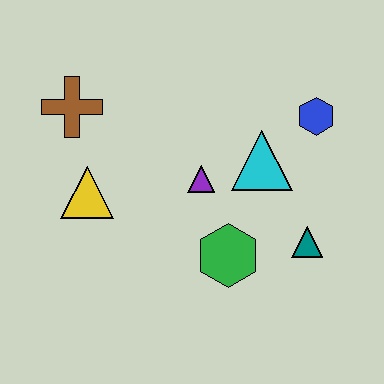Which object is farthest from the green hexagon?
The brown cross is farthest from the green hexagon.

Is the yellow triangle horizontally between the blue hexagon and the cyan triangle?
No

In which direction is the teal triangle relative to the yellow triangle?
The teal triangle is to the right of the yellow triangle.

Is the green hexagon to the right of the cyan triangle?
No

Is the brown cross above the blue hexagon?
Yes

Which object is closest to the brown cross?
The yellow triangle is closest to the brown cross.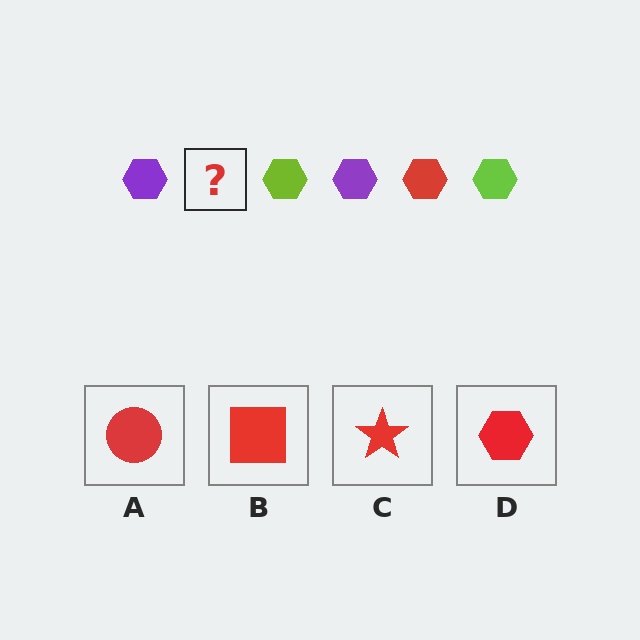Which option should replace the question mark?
Option D.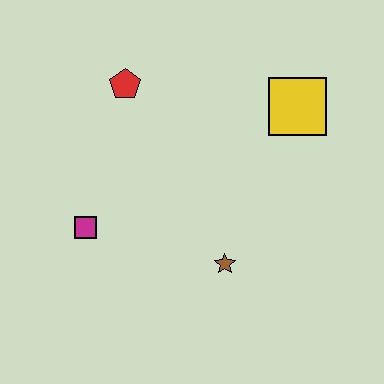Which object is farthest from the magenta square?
The yellow square is farthest from the magenta square.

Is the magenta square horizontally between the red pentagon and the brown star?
No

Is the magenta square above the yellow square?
No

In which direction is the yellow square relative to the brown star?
The yellow square is above the brown star.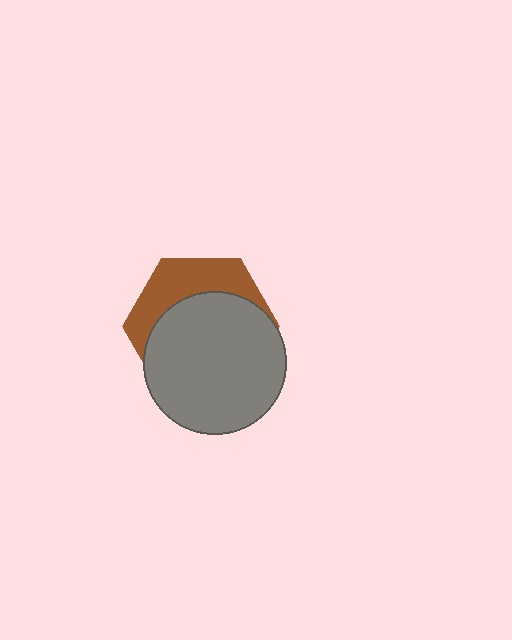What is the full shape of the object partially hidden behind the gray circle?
The partially hidden object is a brown hexagon.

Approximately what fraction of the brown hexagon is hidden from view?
Roughly 66% of the brown hexagon is hidden behind the gray circle.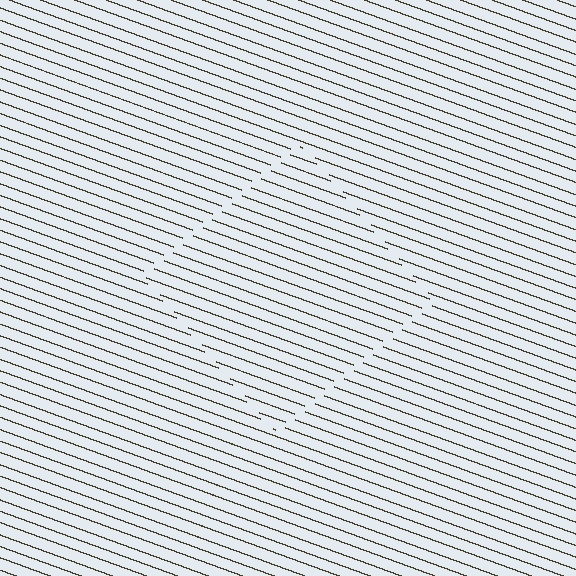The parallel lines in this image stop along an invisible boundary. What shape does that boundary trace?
An illusory square. The interior of the shape contains the same grating, shifted by half a period — the contour is defined by the phase discontinuity where line-ends from the inner and outer gratings abut.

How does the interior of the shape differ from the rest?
The interior of the shape contains the same grating, shifted by half a period — the contour is defined by the phase discontinuity where line-ends from the inner and outer gratings abut.